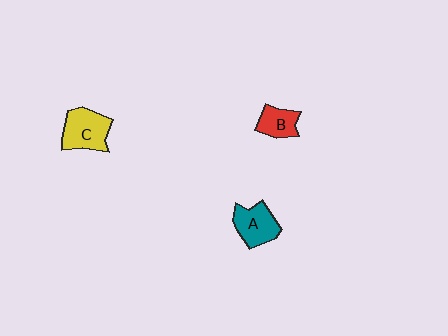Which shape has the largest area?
Shape C (yellow).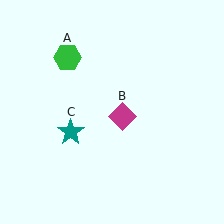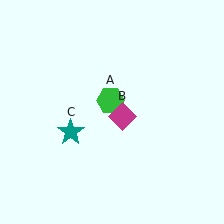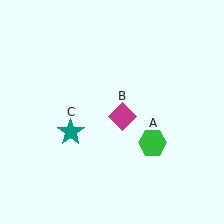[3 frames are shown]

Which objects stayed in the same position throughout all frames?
Magenta diamond (object B) and teal star (object C) remained stationary.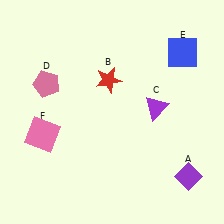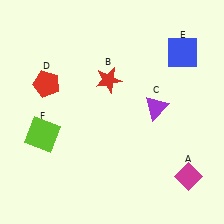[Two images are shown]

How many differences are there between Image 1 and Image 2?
There are 3 differences between the two images.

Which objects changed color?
A changed from purple to magenta. D changed from pink to red. F changed from pink to lime.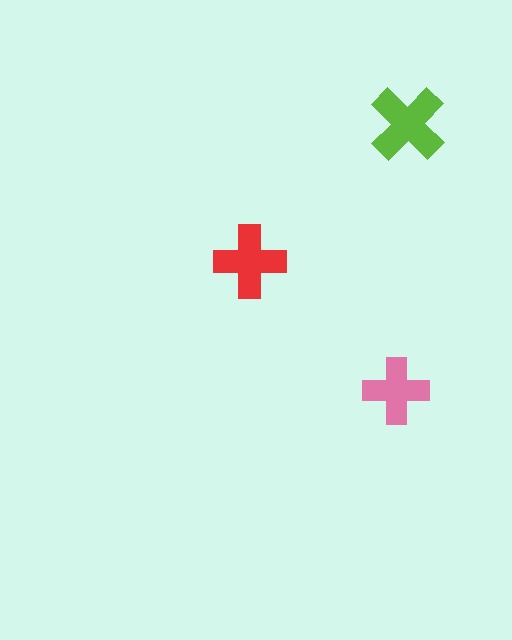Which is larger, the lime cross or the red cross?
The lime one.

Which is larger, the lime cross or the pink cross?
The lime one.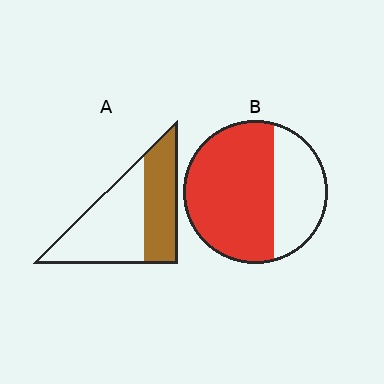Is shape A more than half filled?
No.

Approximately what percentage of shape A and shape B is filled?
A is approximately 40% and B is approximately 65%.